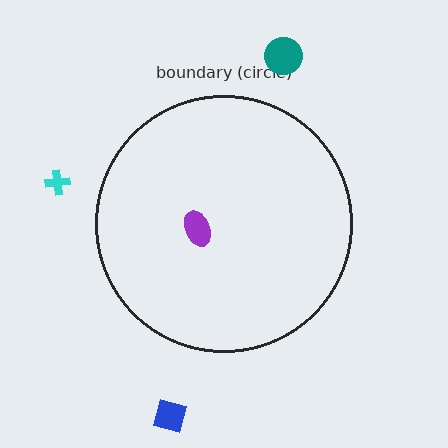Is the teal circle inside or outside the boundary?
Outside.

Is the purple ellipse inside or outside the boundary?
Inside.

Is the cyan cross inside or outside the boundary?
Outside.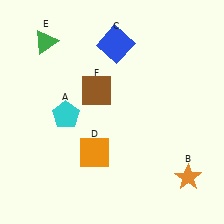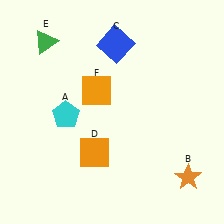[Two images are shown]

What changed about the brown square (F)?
In Image 1, F is brown. In Image 2, it changed to orange.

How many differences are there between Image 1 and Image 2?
There is 1 difference between the two images.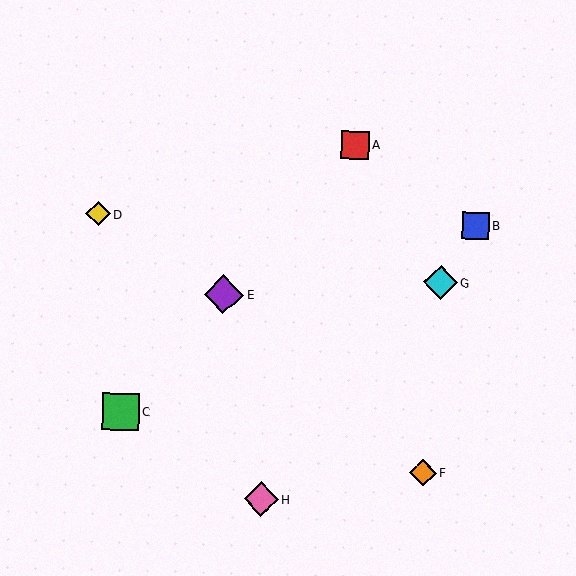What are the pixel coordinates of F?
Object F is at (423, 473).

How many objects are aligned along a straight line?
3 objects (A, C, E) are aligned along a straight line.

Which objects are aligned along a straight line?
Objects A, C, E are aligned along a straight line.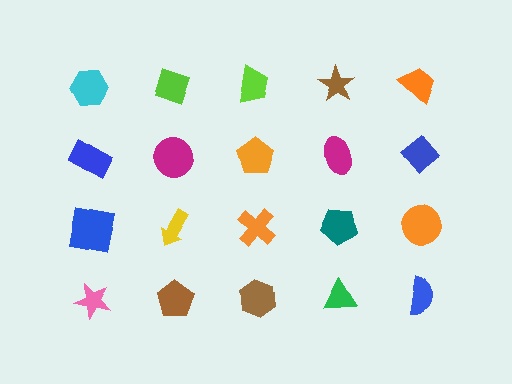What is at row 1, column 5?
An orange trapezoid.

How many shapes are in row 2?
5 shapes.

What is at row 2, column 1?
A blue rectangle.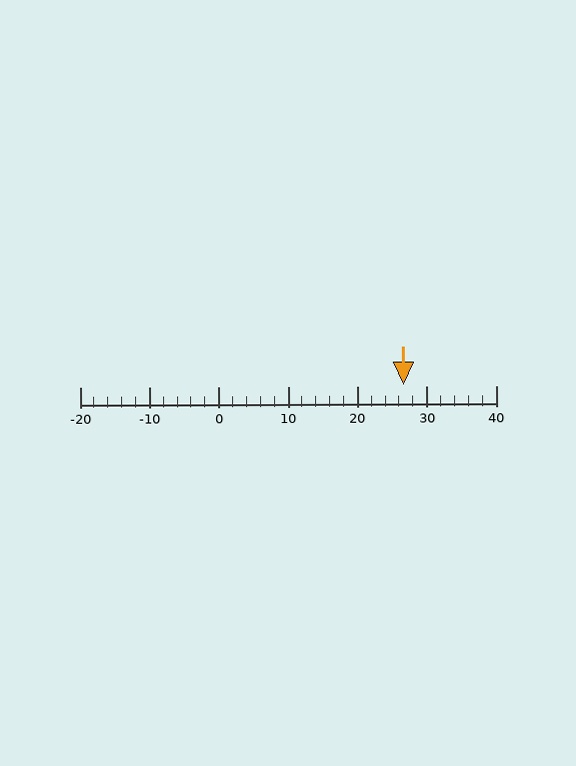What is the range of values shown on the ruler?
The ruler shows values from -20 to 40.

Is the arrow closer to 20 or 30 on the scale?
The arrow is closer to 30.